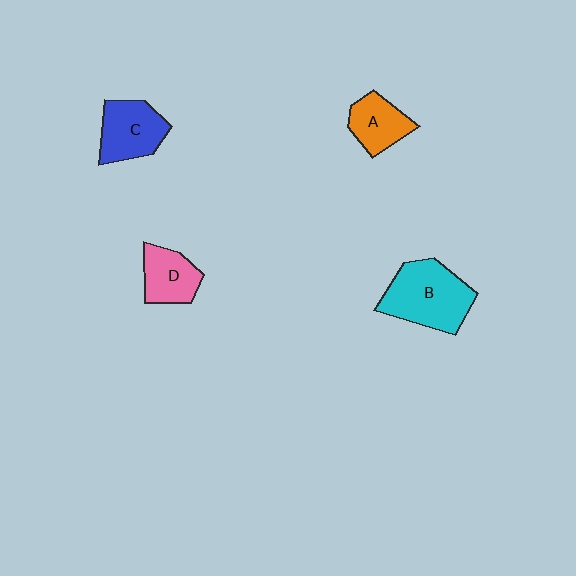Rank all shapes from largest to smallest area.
From largest to smallest: B (cyan), C (blue), D (pink), A (orange).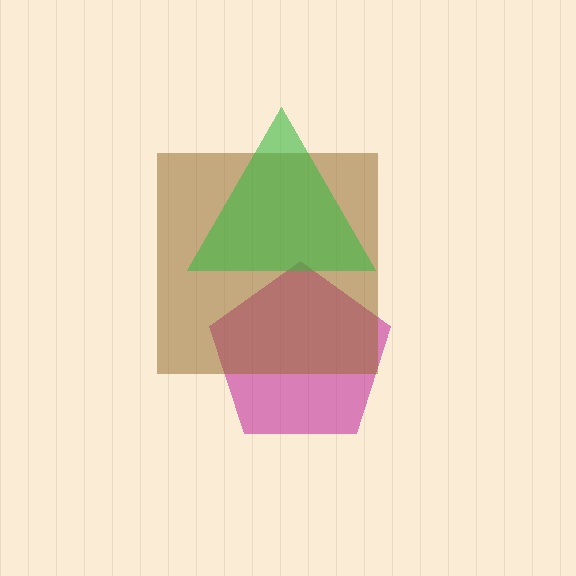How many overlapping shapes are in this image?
There are 3 overlapping shapes in the image.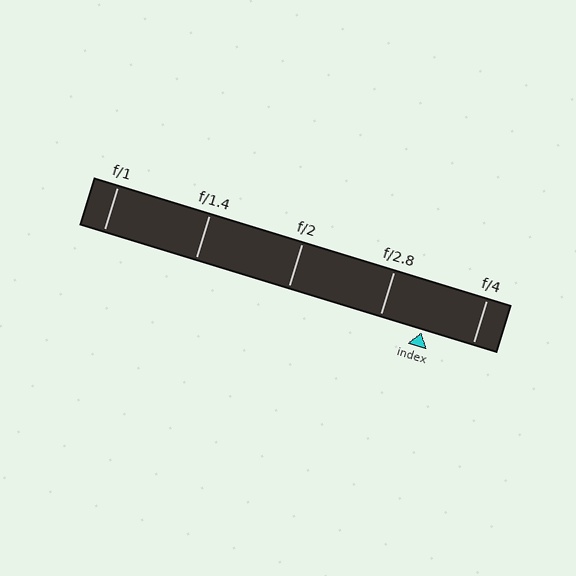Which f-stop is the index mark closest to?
The index mark is closest to f/2.8.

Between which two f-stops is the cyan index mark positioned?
The index mark is between f/2.8 and f/4.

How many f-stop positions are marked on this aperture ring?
There are 5 f-stop positions marked.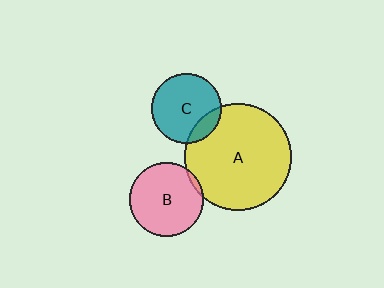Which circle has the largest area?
Circle A (yellow).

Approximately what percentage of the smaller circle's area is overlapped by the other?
Approximately 15%.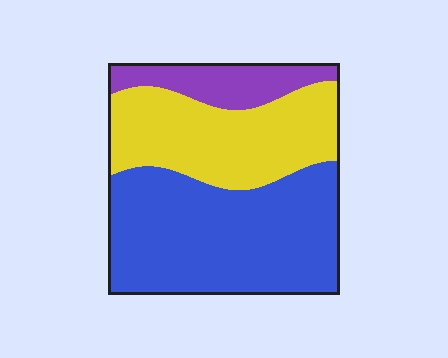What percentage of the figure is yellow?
Yellow covers roughly 35% of the figure.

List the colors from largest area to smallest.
From largest to smallest: blue, yellow, purple.